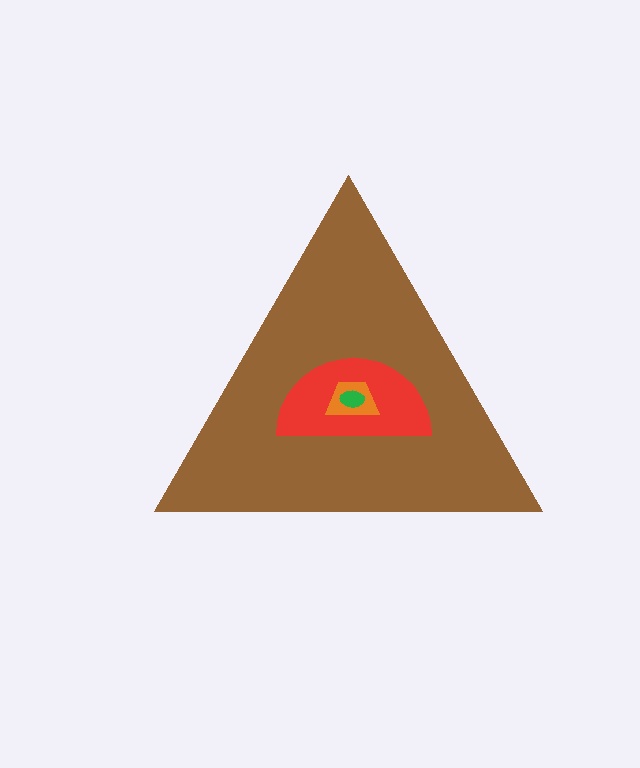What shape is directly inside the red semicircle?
The orange trapezoid.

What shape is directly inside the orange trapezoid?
The green ellipse.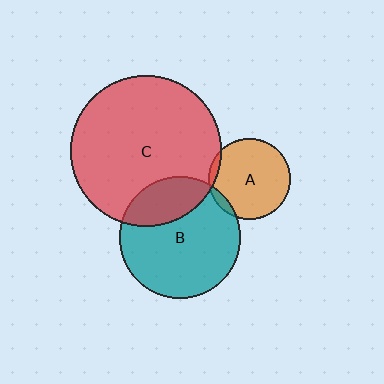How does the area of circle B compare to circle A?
Approximately 2.2 times.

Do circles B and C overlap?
Yes.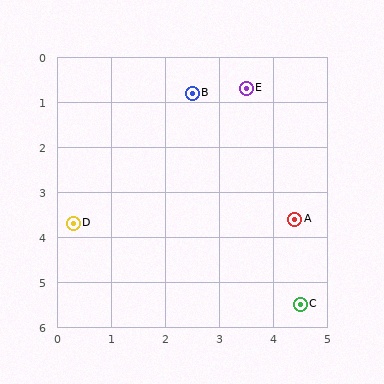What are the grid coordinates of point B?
Point B is at approximately (2.5, 0.8).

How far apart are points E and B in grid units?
Points E and B are about 1.0 grid units apart.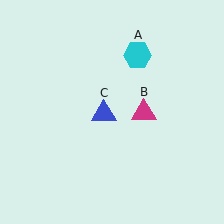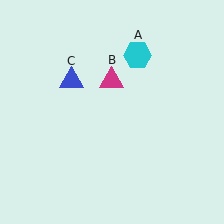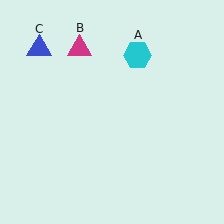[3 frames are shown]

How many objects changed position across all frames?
2 objects changed position: magenta triangle (object B), blue triangle (object C).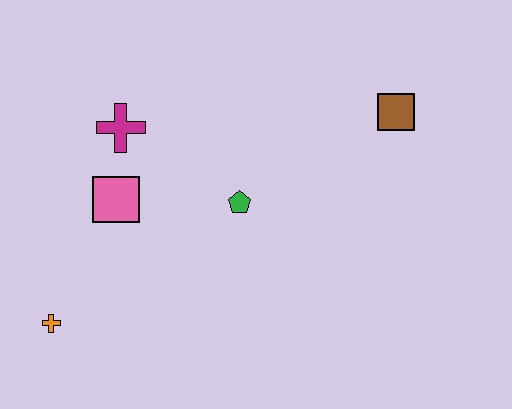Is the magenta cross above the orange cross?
Yes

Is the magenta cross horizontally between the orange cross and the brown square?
Yes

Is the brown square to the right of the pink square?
Yes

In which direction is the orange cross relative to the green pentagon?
The orange cross is to the left of the green pentagon.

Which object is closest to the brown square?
The green pentagon is closest to the brown square.